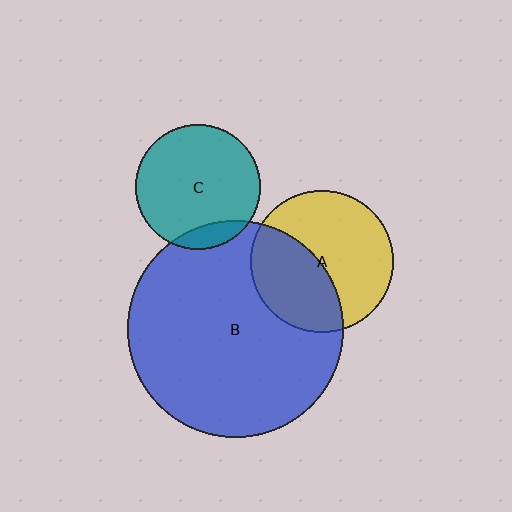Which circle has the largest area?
Circle B (blue).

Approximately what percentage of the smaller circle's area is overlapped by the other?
Approximately 40%.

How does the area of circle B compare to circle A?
Approximately 2.3 times.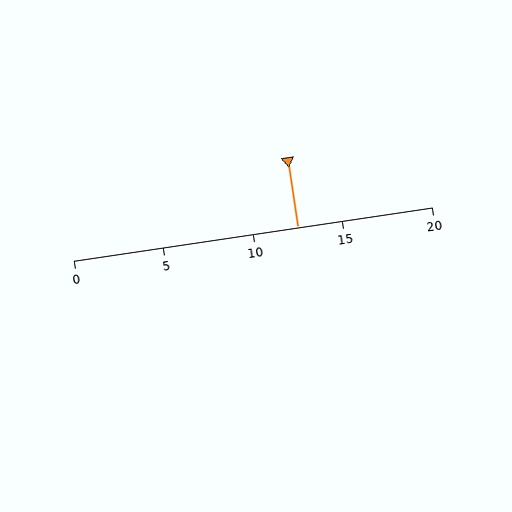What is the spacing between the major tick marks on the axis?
The major ticks are spaced 5 apart.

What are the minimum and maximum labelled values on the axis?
The axis runs from 0 to 20.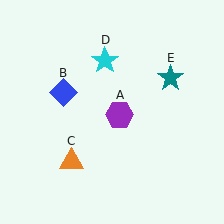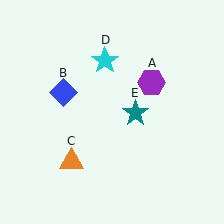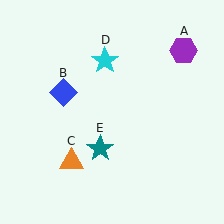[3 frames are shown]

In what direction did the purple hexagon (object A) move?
The purple hexagon (object A) moved up and to the right.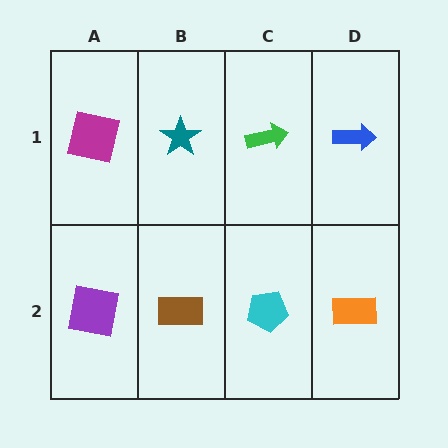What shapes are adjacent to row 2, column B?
A teal star (row 1, column B), a purple square (row 2, column A), a cyan pentagon (row 2, column C).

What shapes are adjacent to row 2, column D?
A blue arrow (row 1, column D), a cyan pentagon (row 2, column C).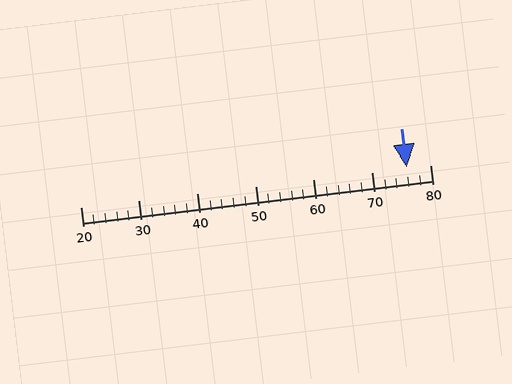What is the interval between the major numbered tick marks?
The major tick marks are spaced 10 units apart.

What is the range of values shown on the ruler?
The ruler shows values from 20 to 80.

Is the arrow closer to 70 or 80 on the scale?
The arrow is closer to 80.